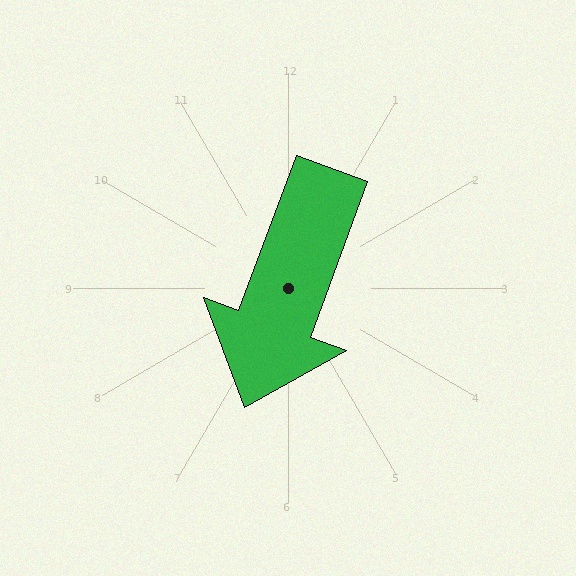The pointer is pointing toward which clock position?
Roughly 7 o'clock.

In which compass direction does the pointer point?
South.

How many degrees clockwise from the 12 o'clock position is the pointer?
Approximately 200 degrees.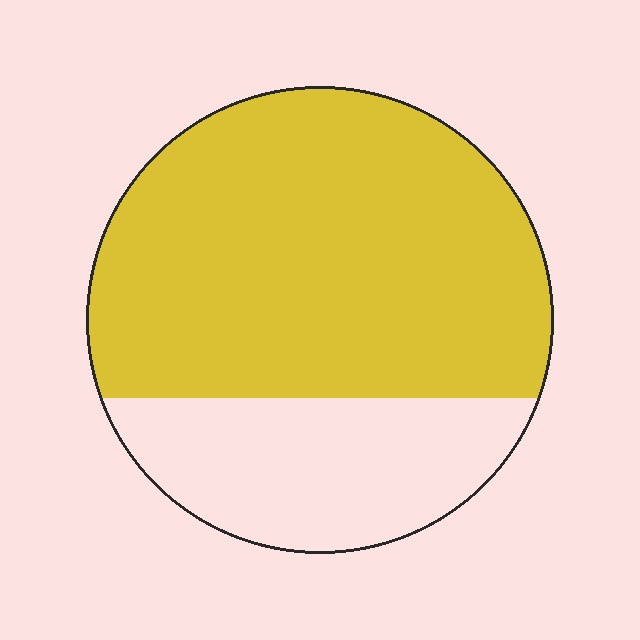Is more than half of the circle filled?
Yes.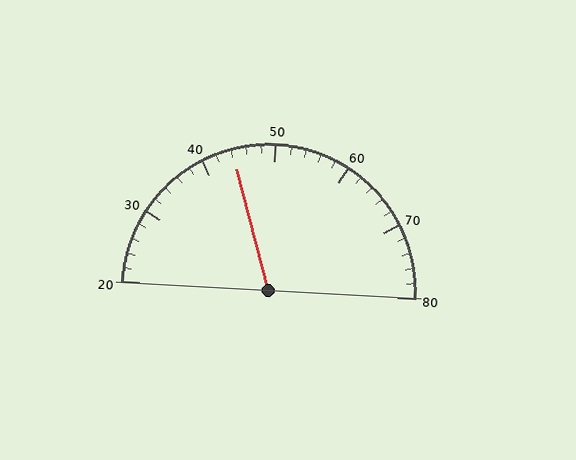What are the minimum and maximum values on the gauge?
The gauge ranges from 20 to 80.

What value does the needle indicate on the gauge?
The needle indicates approximately 44.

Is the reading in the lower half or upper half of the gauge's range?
The reading is in the lower half of the range (20 to 80).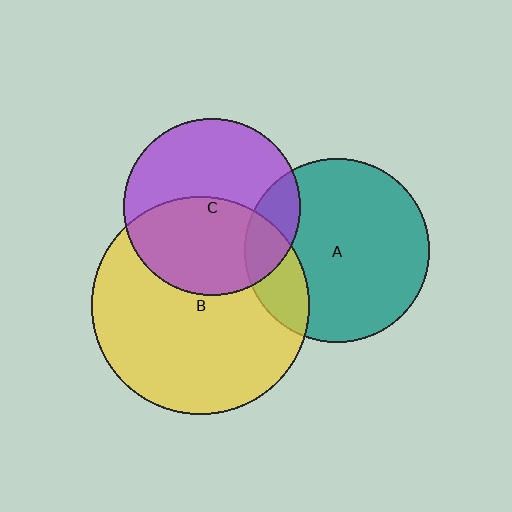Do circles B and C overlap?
Yes.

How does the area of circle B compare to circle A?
Approximately 1.4 times.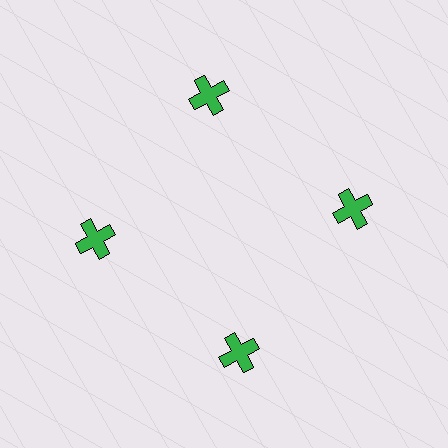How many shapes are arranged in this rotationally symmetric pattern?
There are 4 shapes, arranged in 4 groups of 1.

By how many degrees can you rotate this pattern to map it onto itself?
The pattern maps onto itself every 90 degrees of rotation.